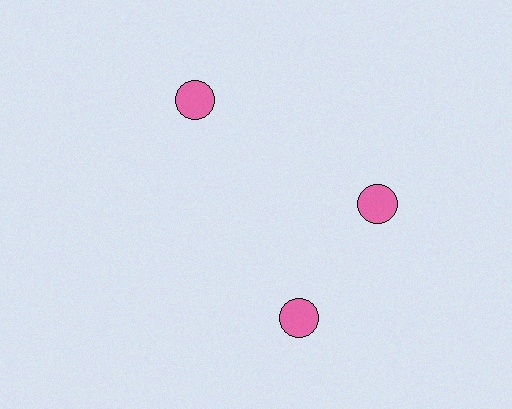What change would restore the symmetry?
The symmetry would be restored by rotating it back into even spacing with its neighbors so that all 3 circles sit at equal angles and equal distance from the center.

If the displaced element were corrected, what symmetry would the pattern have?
It would have 3-fold rotational symmetry — the pattern would map onto itself every 120 degrees.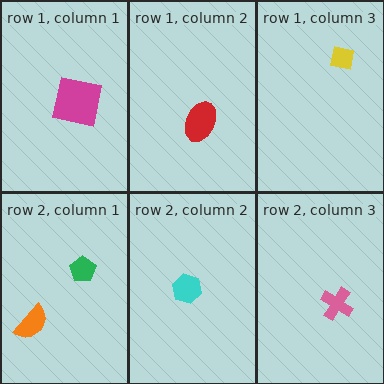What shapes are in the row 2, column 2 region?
The cyan hexagon.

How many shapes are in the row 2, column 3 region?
1.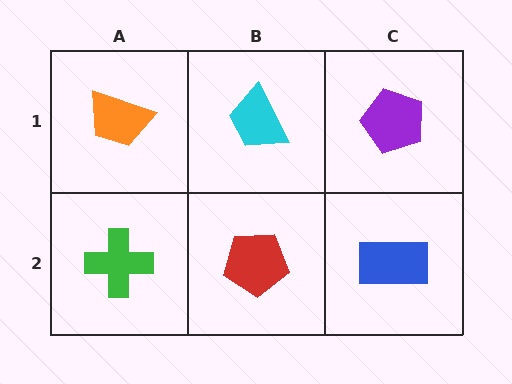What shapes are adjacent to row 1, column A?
A green cross (row 2, column A), a cyan trapezoid (row 1, column B).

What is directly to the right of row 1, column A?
A cyan trapezoid.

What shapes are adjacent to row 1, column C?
A blue rectangle (row 2, column C), a cyan trapezoid (row 1, column B).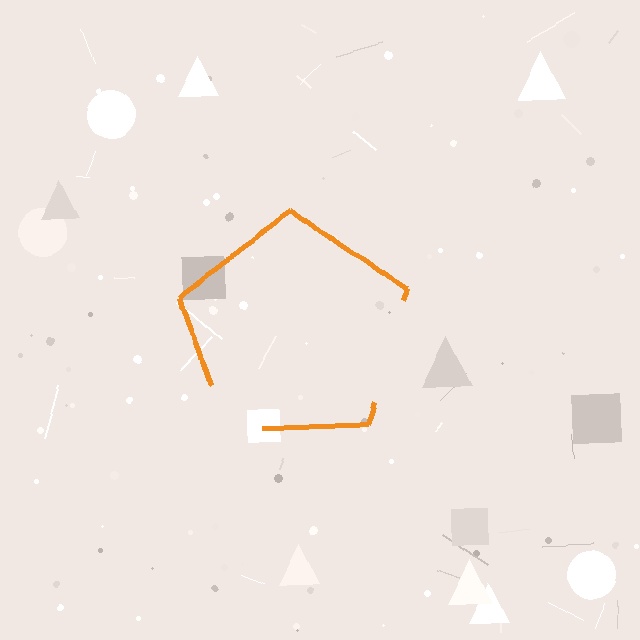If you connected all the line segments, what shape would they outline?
They would outline a pentagon.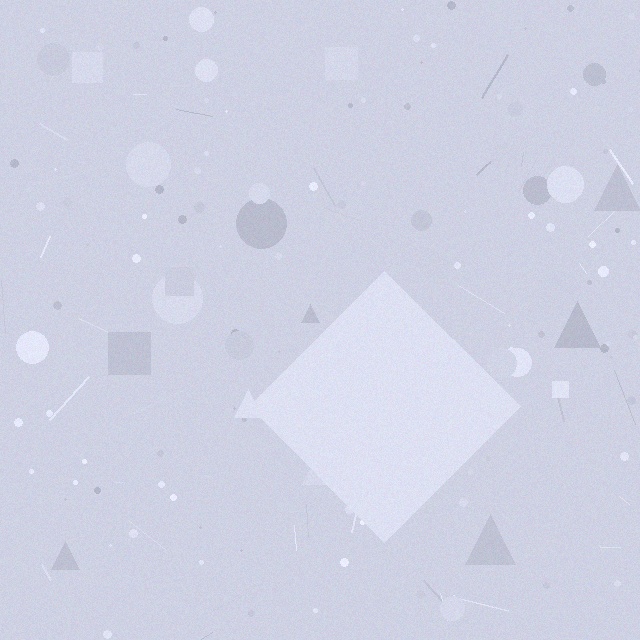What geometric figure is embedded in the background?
A diamond is embedded in the background.